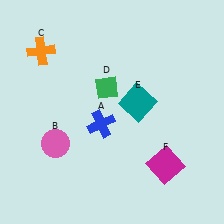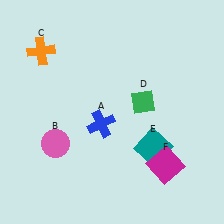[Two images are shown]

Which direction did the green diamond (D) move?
The green diamond (D) moved right.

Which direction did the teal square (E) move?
The teal square (E) moved down.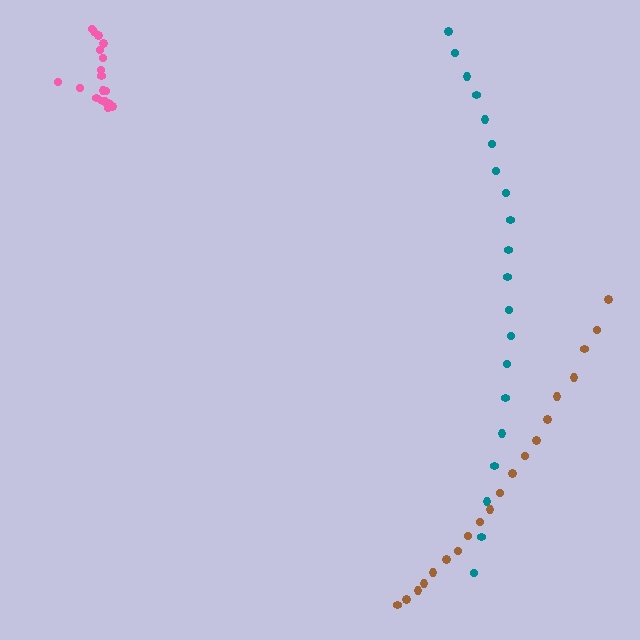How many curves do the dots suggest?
There are 3 distinct paths.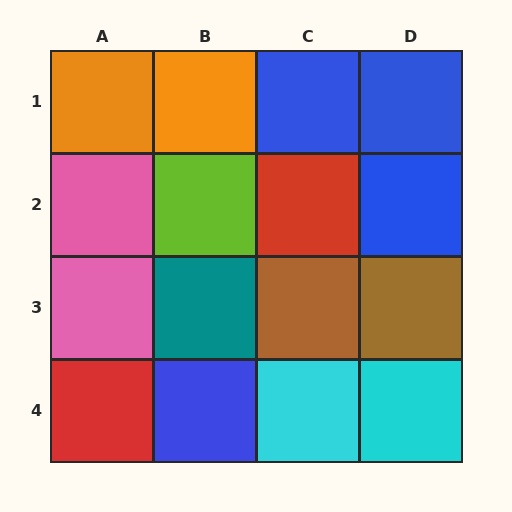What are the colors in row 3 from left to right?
Pink, teal, brown, brown.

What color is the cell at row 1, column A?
Orange.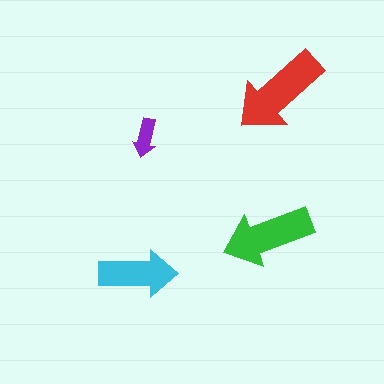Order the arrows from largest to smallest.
the red one, the green one, the cyan one, the purple one.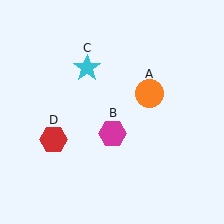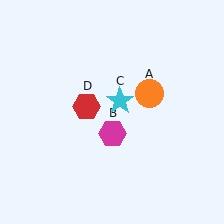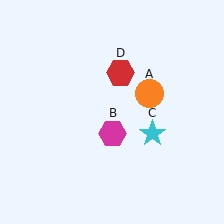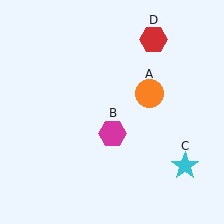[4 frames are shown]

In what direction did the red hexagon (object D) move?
The red hexagon (object D) moved up and to the right.